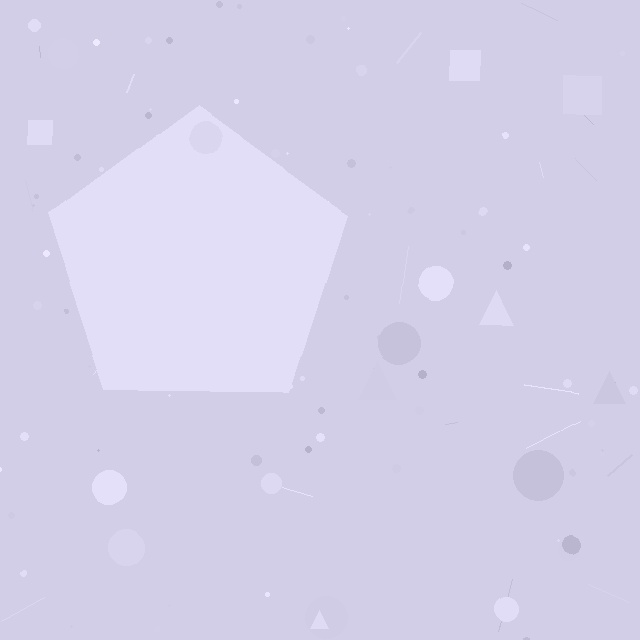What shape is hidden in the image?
A pentagon is hidden in the image.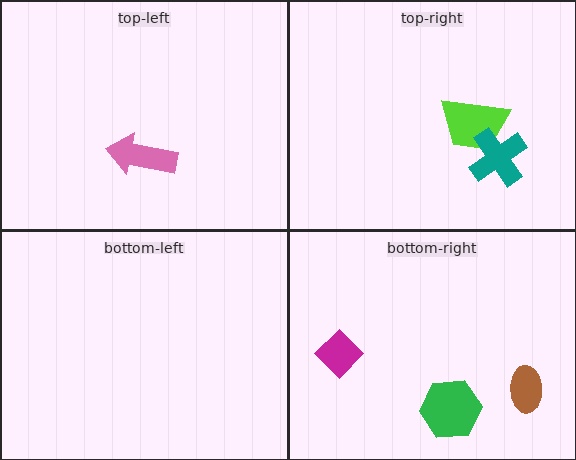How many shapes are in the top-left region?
1.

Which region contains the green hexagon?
The bottom-right region.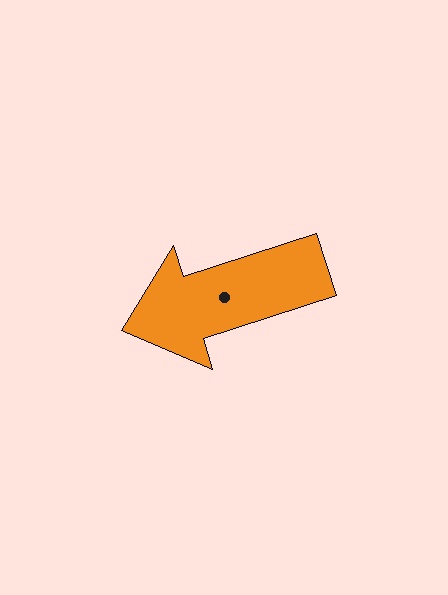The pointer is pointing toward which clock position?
Roughly 8 o'clock.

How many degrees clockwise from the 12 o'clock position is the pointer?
Approximately 252 degrees.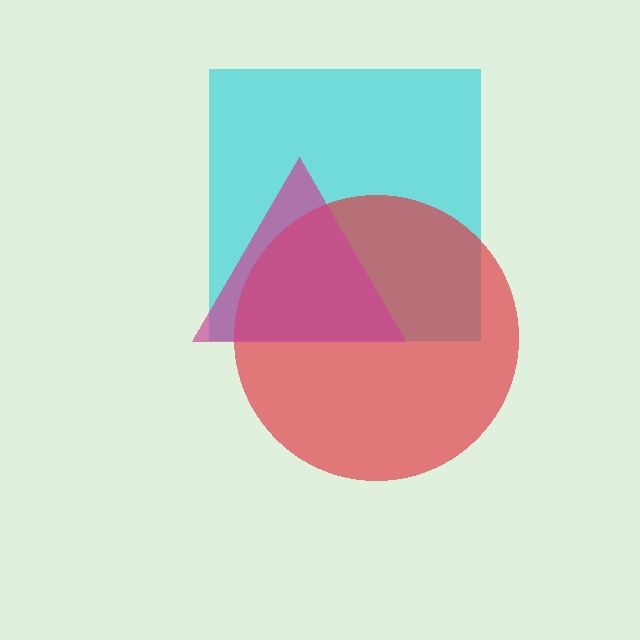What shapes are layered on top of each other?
The layered shapes are: a cyan square, a red circle, a magenta triangle.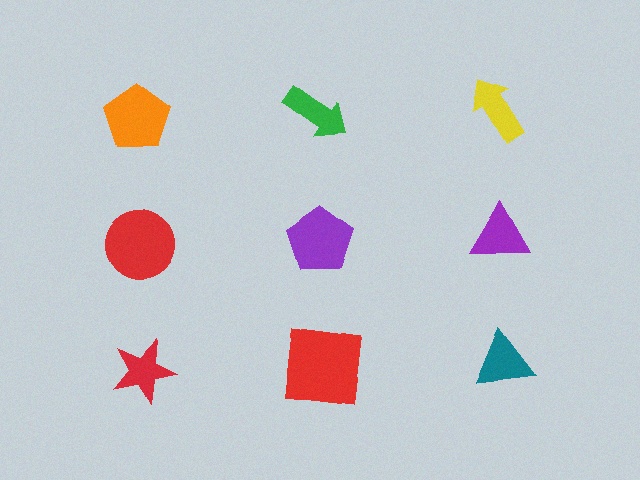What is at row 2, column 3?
A purple triangle.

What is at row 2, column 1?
A red circle.